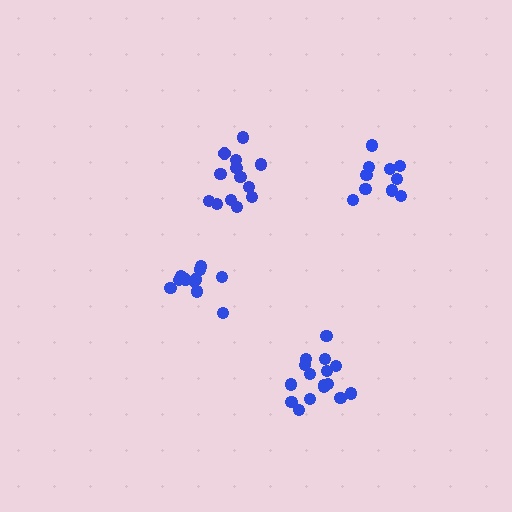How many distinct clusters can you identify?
There are 4 distinct clusters.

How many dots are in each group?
Group 1: 13 dots, Group 2: 10 dots, Group 3: 11 dots, Group 4: 16 dots (50 total).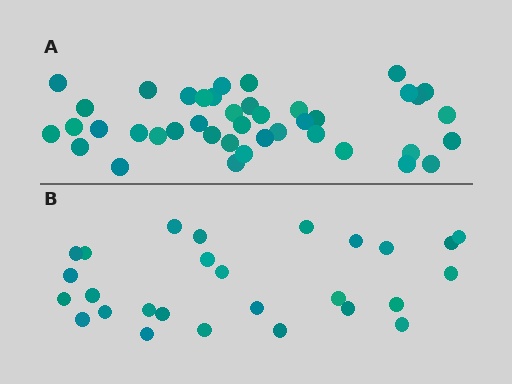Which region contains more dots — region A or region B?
Region A (the top region) has more dots.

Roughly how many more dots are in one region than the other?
Region A has approximately 15 more dots than region B.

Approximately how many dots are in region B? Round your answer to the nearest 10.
About 30 dots. (The exact count is 27, which rounds to 30.)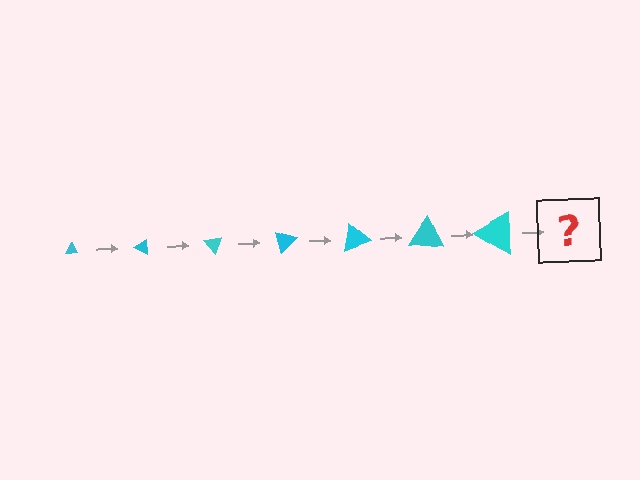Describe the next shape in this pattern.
It should be a triangle, larger than the previous one and rotated 175 degrees from the start.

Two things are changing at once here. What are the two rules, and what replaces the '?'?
The two rules are that the triangle grows larger each step and it rotates 25 degrees each step. The '?' should be a triangle, larger than the previous one and rotated 175 degrees from the start.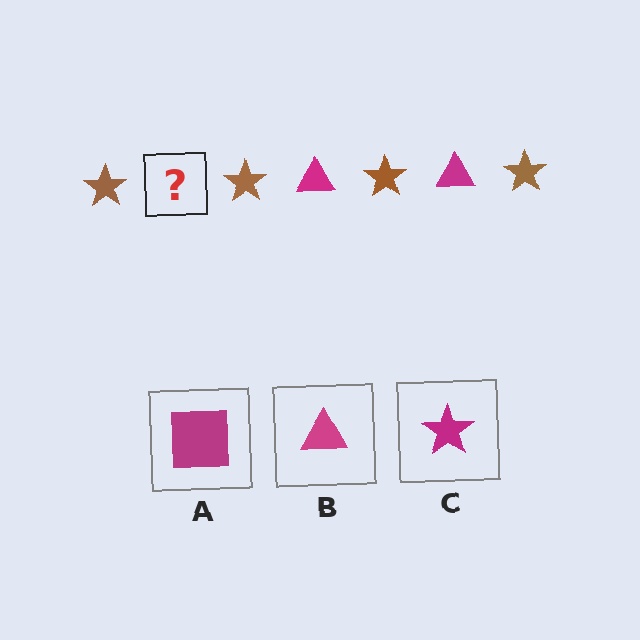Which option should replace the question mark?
Option B.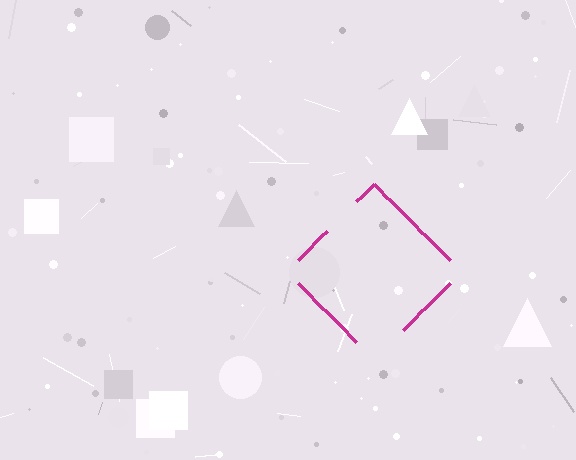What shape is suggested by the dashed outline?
The dashed outline suggests a diamond.